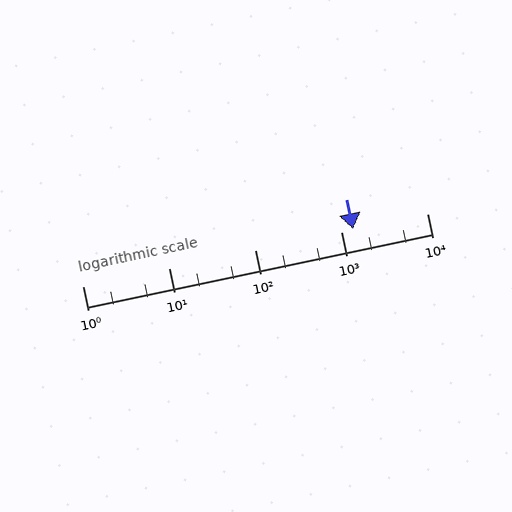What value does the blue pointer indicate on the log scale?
The pointer indicates approximately 1400.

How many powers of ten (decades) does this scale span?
The scale spans 4 decades, from 1 to 10000.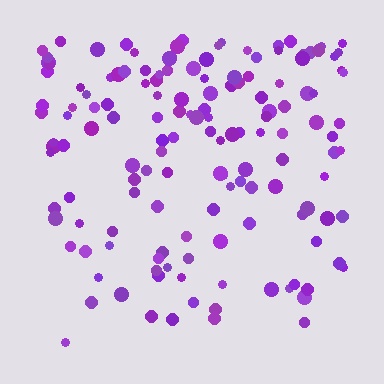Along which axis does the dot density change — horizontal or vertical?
Vertical.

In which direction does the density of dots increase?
From bottom to top, with the top side densest.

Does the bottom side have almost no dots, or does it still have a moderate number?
Still a moderate number, just noticeably fewer than the top.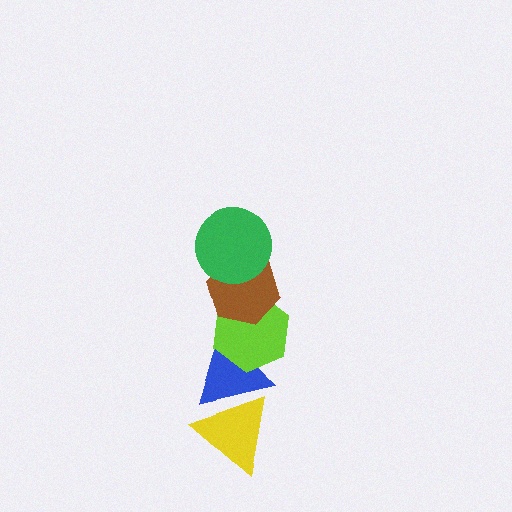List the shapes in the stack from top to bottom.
From top to bottom: the green circle, the brown hexagon, the lime hexagon, the blue triangle, the yellow triangle.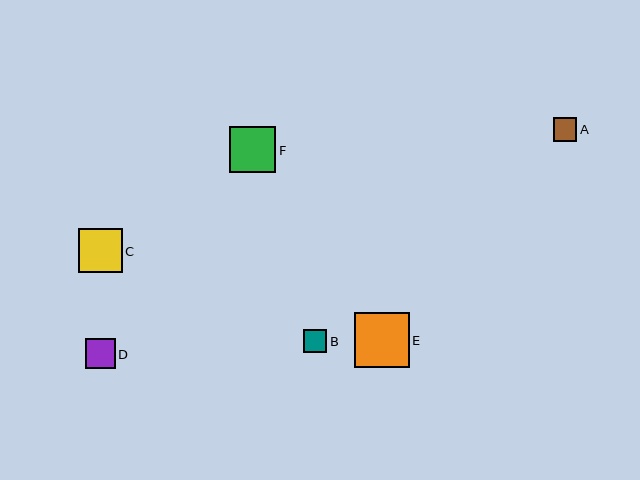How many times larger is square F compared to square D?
Square F is approximately 1.6 times the size of square D.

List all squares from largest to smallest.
From largest to smallest: E, F, C, D, A, B.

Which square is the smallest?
Square B is the smallest with a size of approximately 23 pixels.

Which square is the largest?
Square E is the largest with a size of approximately 55 pixels.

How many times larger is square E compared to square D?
Square E is approximately 1.8 times the size of square D.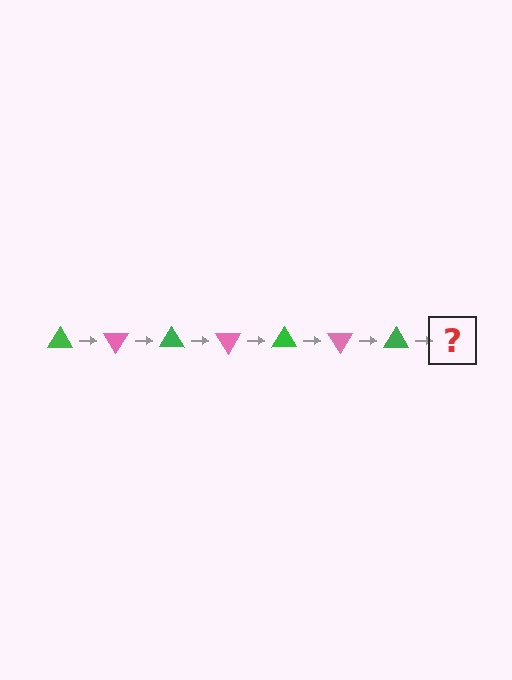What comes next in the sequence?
The next element should be a pink triangle, rotated 420 degrees from the start.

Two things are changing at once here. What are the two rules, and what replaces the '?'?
The two rules are that it rotates 60 degrees each step and the color cycles through green and pink. The '?' should be a pink triangle, rotated 420 degrees from the start.